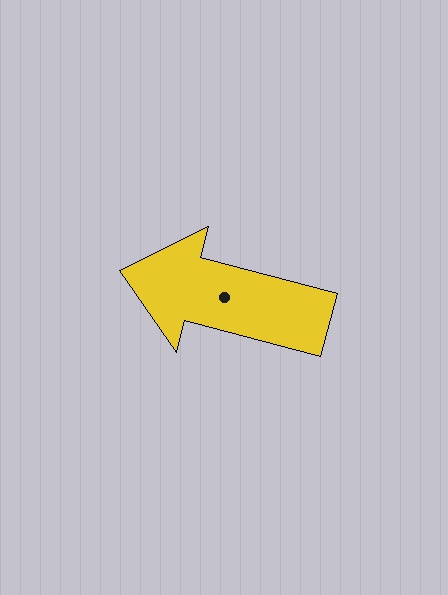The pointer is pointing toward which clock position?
Roughly 9 o'clock.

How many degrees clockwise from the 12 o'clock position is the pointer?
Approximately 285 degrees.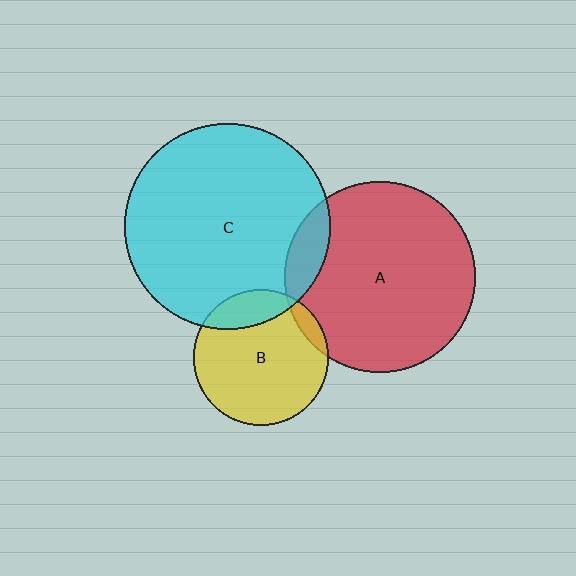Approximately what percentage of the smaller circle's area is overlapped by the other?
Approximately 15%.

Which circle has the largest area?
Circle C (cyan).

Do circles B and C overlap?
Yes.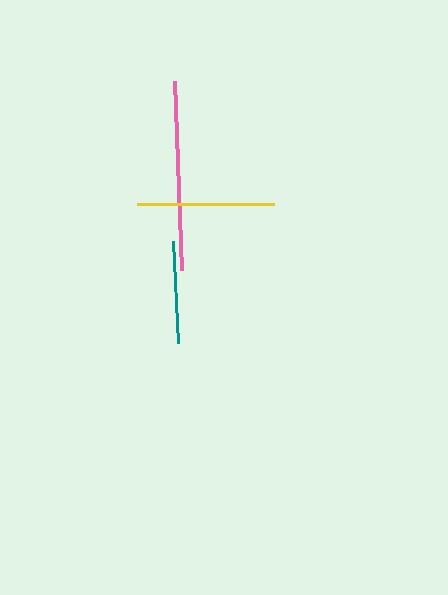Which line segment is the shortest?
The teal line is the shortest at approximately 101 pixels.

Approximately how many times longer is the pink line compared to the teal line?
The pink line is approximately 1.9 times the length of the teal line.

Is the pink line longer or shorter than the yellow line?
The pink line is longer than the yellow line.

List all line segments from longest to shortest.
From longest to shortest: pink, yellow, teal.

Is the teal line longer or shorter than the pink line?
The pink line is longer than the teal line.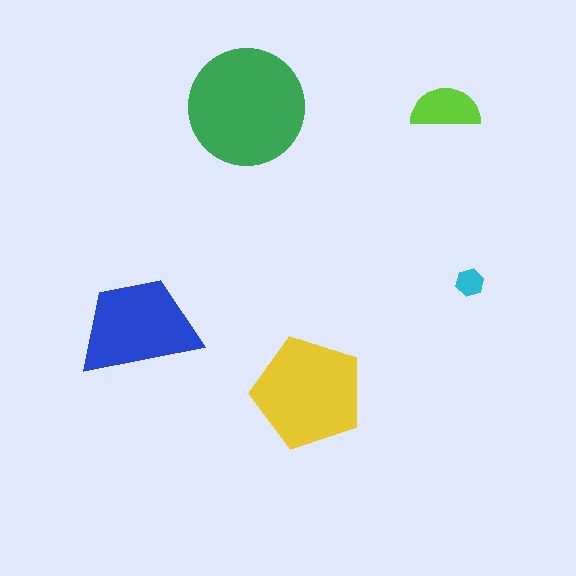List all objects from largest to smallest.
The green circle, the yellow pentagon, the blue trapezoid, the lime semicircle, the cyan hexagon.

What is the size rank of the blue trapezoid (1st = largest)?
3rd.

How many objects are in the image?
There are 5 objects in the image.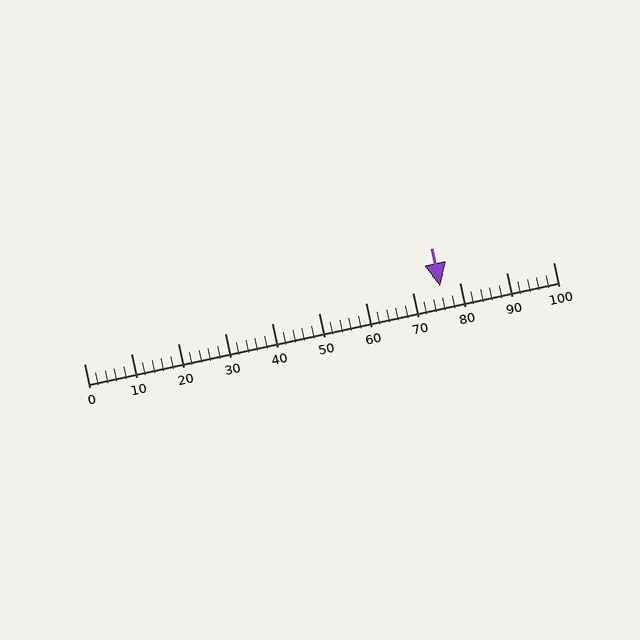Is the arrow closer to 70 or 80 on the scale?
The arrow is closer to 80.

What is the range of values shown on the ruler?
The ruler shows values from 0 to 100.